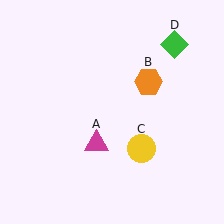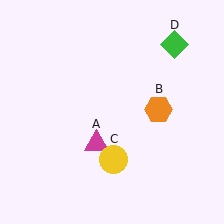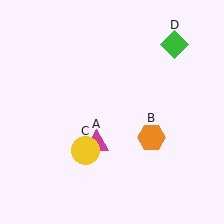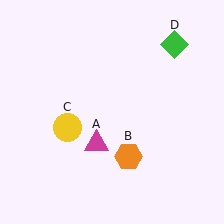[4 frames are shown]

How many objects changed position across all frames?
2 objects changed position: orange hexagon (object B), yellow circle (object C).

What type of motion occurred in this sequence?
The orange hexagon (object B), yellow circle (object C) rotated clockwise around the center of the scene.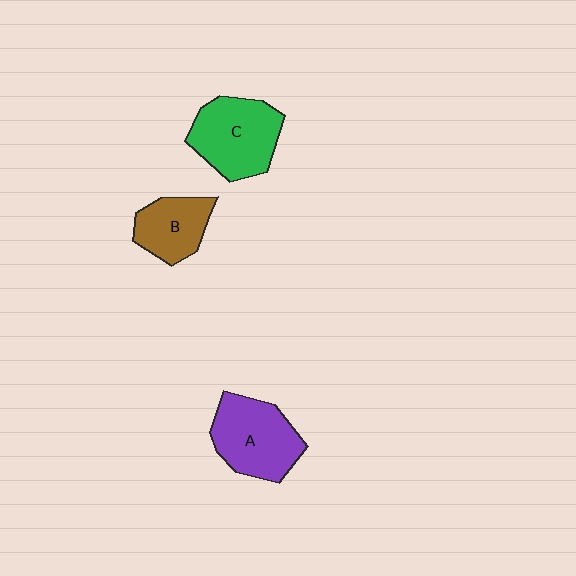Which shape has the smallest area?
Shape B (brown).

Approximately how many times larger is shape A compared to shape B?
Approximately 1.5 times.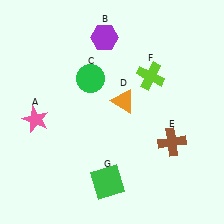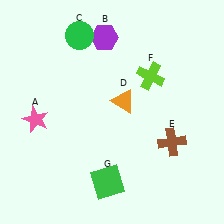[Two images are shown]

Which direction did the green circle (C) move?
The green circle (C) moved up.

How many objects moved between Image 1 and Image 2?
1 object moved between the two images.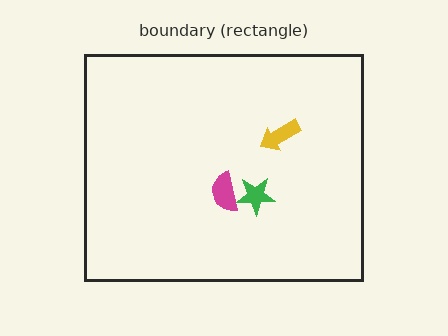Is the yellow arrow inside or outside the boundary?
Inside.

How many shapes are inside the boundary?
3 inside, 0 outside.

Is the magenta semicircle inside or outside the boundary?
Inside.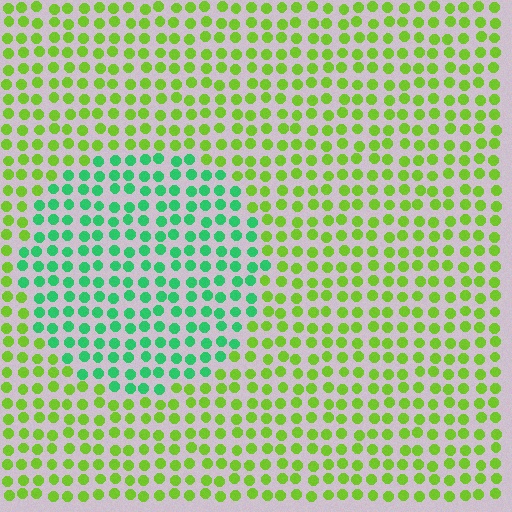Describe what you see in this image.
The image is filled with small lime elements in a uniform arrangement. A circle-shaped region is visible where the elements are tinted to a slightly different hue, forming a subtle color boundary.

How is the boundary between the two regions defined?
The boundary is defined purely by a slight shift in hue (about 52 degrees). Spacing, size, and orientation are identical on both sides.